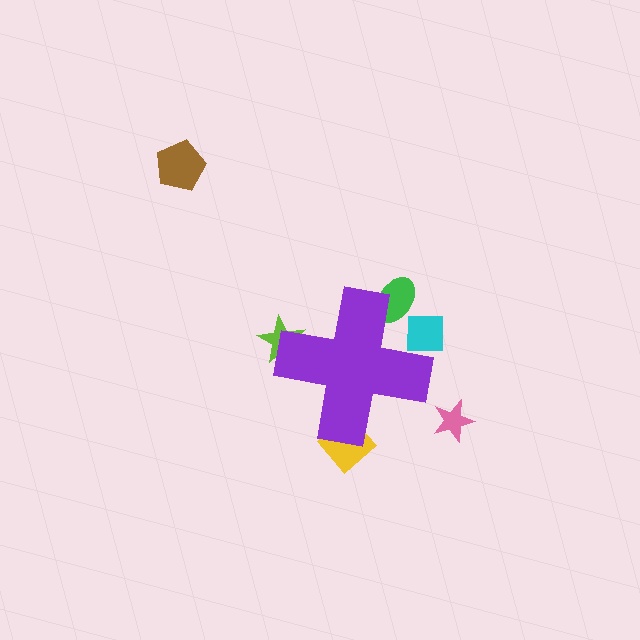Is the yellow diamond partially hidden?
Yes, the yellow diamond is partially hidden behind the purple cross.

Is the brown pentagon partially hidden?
No, the brown pentagon is fully visible.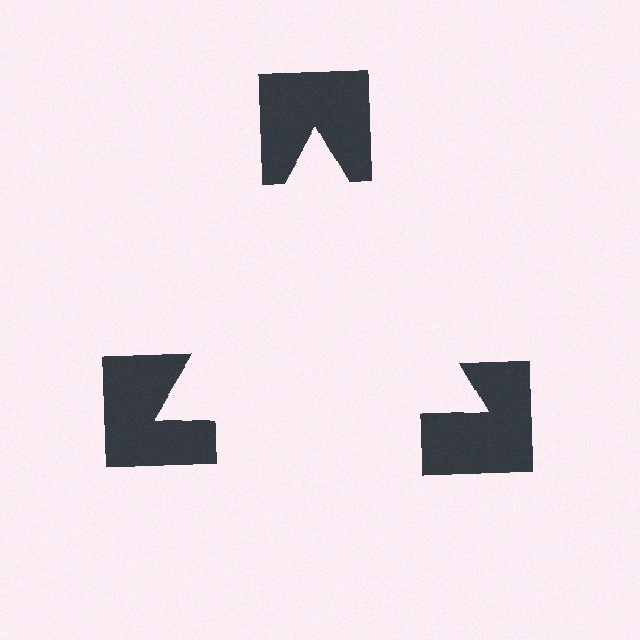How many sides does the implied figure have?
3 sides.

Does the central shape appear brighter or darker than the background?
It typically appears slightly brighter than the background, even though no actual brightness change is drawn.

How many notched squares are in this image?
There are 3 — one at each vertex of the illusory triangle.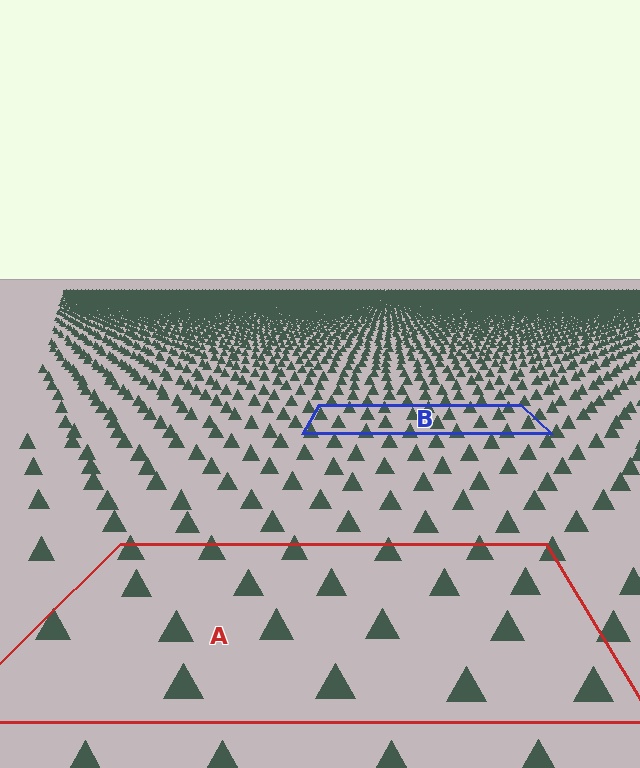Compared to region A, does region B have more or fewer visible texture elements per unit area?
Region B has more texture elements per unit area — they are packed more densely because it is farther away.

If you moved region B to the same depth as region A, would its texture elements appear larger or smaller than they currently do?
They would appear larger. At a closer depth, the same texture elements are projected at a bigger on-screen size.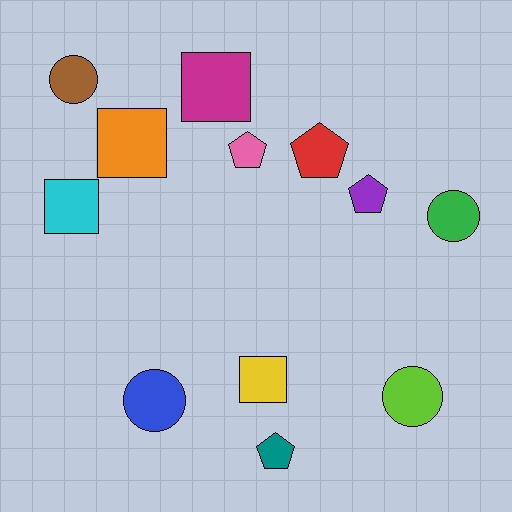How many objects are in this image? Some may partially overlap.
There are 12 objects.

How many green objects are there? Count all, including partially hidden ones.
There is 1 green object.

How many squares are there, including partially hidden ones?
There are 4 squares.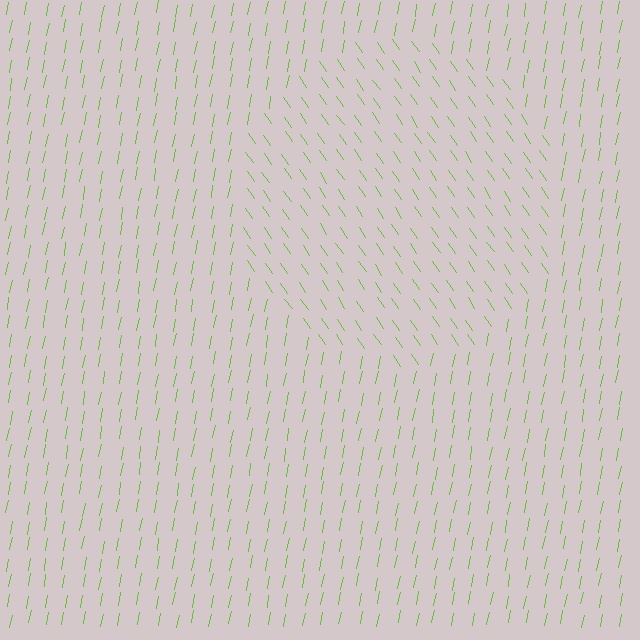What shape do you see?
I see a circle.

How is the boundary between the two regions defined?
The boundary is defined purely by a change in line orientation (approximately 45 degrees difference). All lines are the same color and thickness.